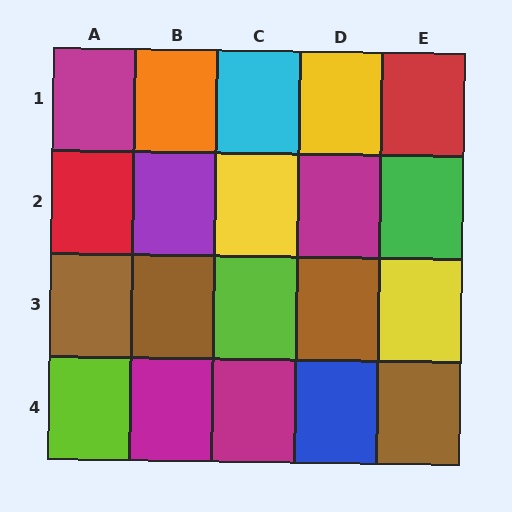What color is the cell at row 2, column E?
Green.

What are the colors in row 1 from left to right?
Magenta, orange, cyan, yellow, red.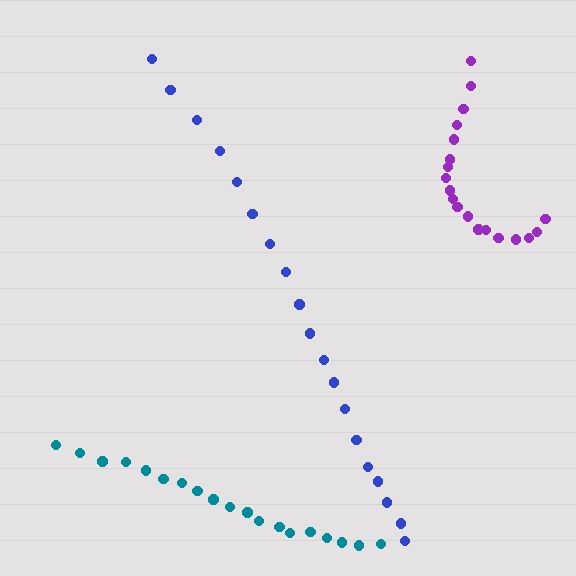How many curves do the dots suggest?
There are 3 distinct paths.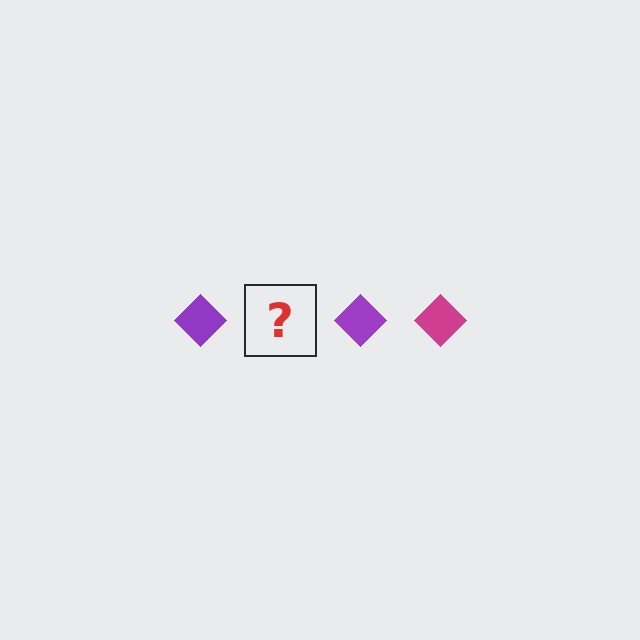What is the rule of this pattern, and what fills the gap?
The rule is that the pattern cycles through purple, magenta diamonds. The gap should be filled with a magenta diamond.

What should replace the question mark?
The question mark should be replaced with a magenta diamond.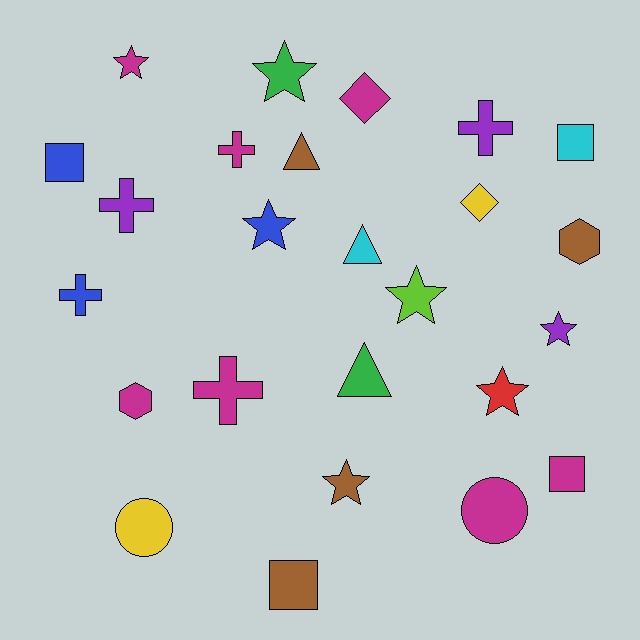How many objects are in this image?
There are 25 objects.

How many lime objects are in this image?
There is 1 lime object.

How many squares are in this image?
There are 4 squares.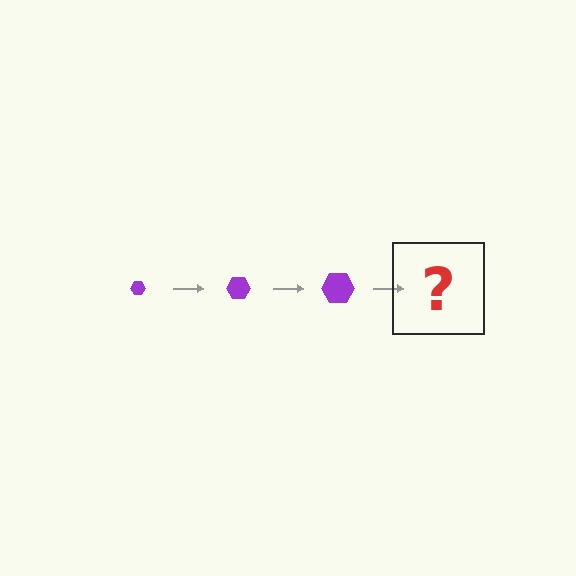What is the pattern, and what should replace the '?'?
The pattern is that the hexagon gets progressively larger each step. The '?' should be a purple hexagon, larger than the previous one.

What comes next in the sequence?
The next element should be a purple hexagon, larger than the previous one.